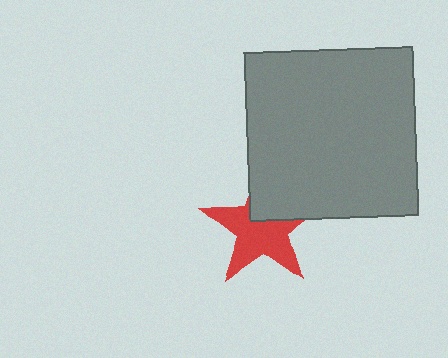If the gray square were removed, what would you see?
You would see the complete red star.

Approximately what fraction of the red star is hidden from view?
Roughly 35% of the red star is hidden behind the gray square.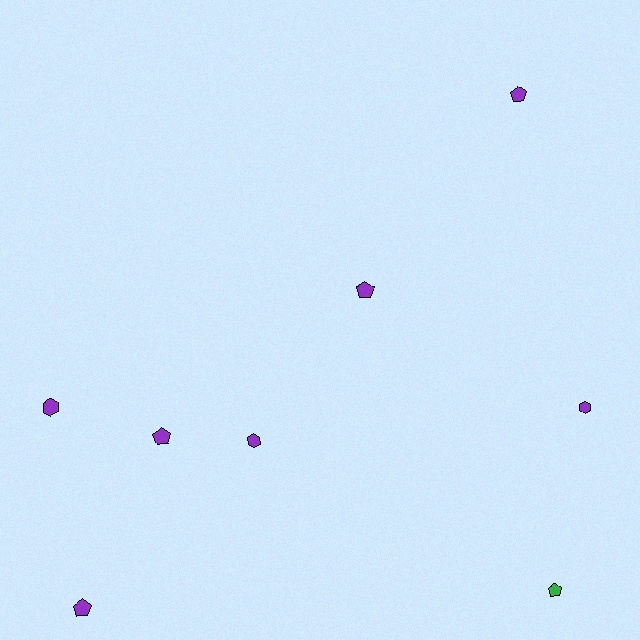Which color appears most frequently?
Purple, with 7 objects.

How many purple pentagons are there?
There are 4 purple pentagons.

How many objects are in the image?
There are 8 objects.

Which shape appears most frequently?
Pentagon, with 5 objects.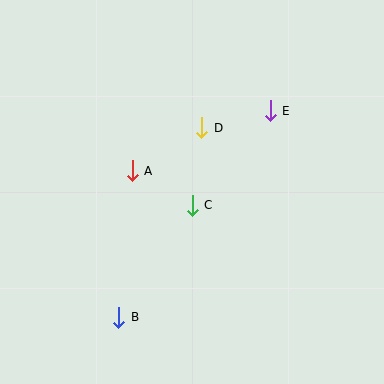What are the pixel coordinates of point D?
Point D is at (202, 128).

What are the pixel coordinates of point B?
Point B is at (119, 317).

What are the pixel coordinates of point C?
Point C is at (192, 205).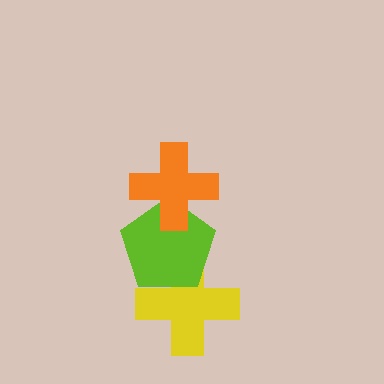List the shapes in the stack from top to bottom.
From top to bottom: the orange cross, the lime pentagon, the yellow cross.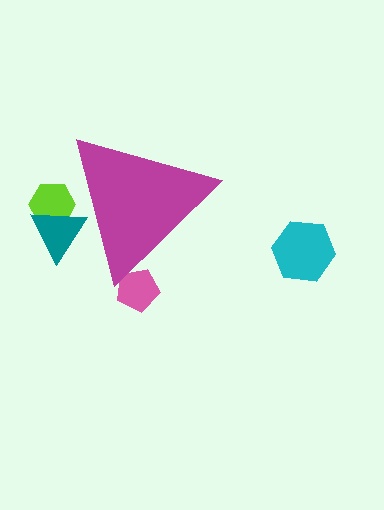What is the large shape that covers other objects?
A magenta triangle.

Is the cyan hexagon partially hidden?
No, the cyan hexagon is fully visible.